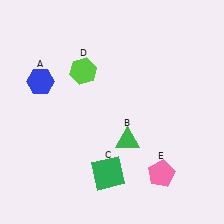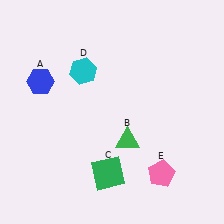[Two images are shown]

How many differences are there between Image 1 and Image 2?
There is 1 difference between the two images.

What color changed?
The hexagon (D) changed from lime in Image 1 to cyan in Image 2.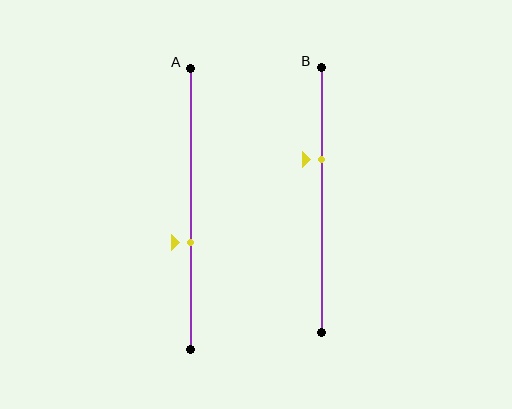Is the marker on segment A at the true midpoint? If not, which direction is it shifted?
No, the marker on segment A is shifted downward by about 12% of the segment length.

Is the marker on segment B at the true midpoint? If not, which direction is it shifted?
No, the marker on segment B is shifted upward by about 15% of the segment length.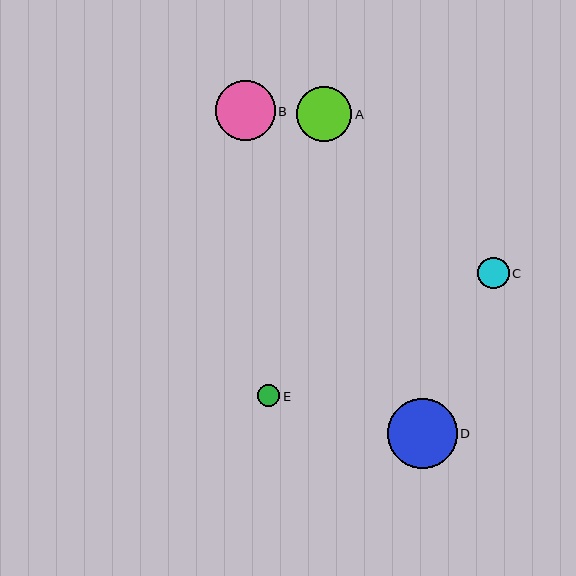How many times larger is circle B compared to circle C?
Circle B is approximately 1.9 times the size of circle C.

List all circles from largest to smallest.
From largest to smallest: D, B, A, C, E.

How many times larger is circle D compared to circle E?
Circle D is approximately 3.2 times the size of circle E.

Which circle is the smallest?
Circle E is the smallest with a size of approximately 22 pixels.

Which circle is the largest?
Circle D is the largest with a size of approximately 69 pixels.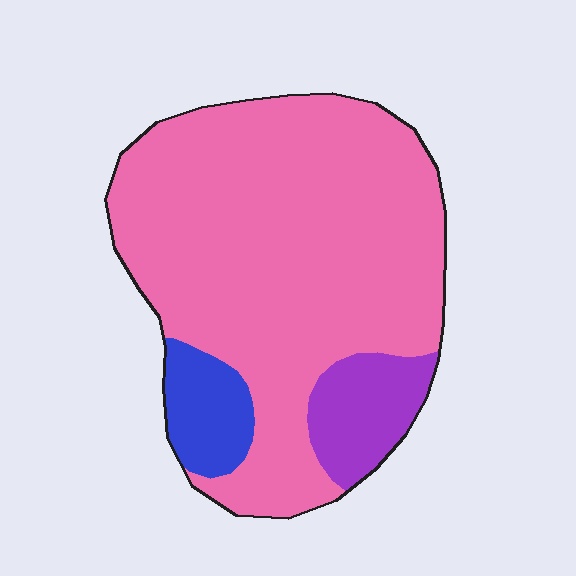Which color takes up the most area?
Pink, at roughly 80%.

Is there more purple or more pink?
Pink.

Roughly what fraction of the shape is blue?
Blue covers 9% of the shape.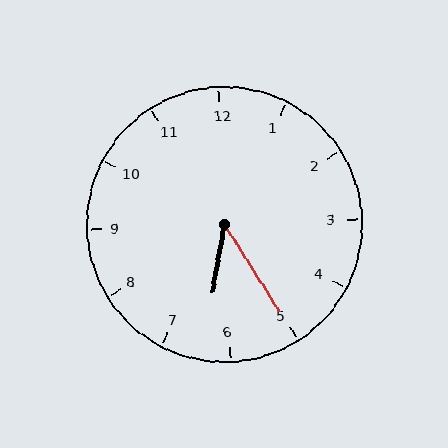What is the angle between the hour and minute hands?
Approximately 42 degrees.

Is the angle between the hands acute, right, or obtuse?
It is acute.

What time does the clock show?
6:25.